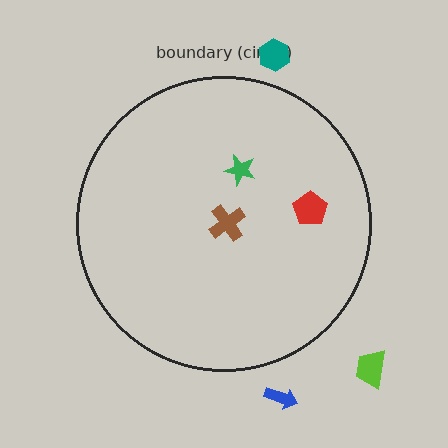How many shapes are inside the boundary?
3 inside, 3 outside.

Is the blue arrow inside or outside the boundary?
Outside.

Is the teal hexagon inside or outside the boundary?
Outside.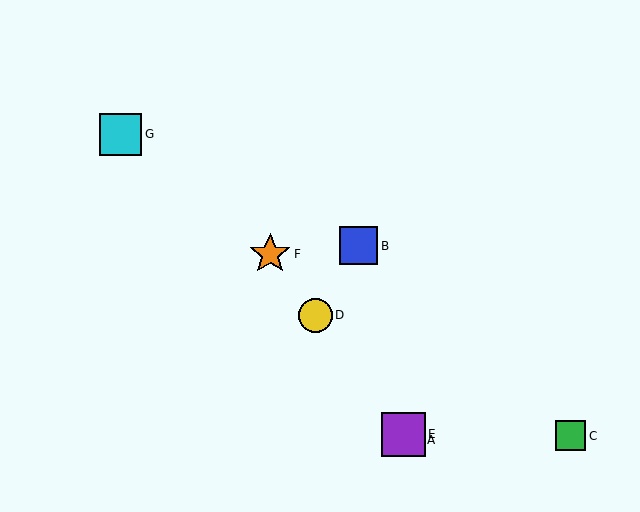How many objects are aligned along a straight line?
4 objects (A, D, E, F) are aligned along a straight line.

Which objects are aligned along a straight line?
Objects A, D, E, F are aligned along a straight line.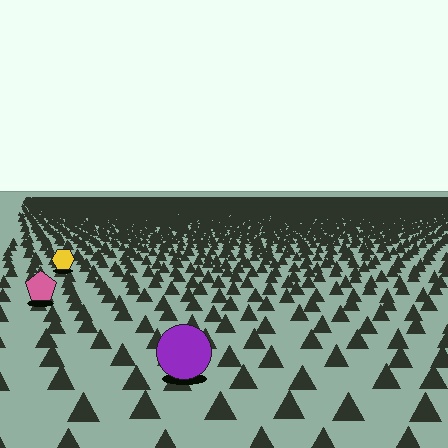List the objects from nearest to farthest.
From nearest to farthest: the purple circle, the pink pentagon, the yellow hexagon.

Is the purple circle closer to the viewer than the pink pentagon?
Yes. The purple circle is closer — you can tell from the texture gradient: the ground texture is coarser near it.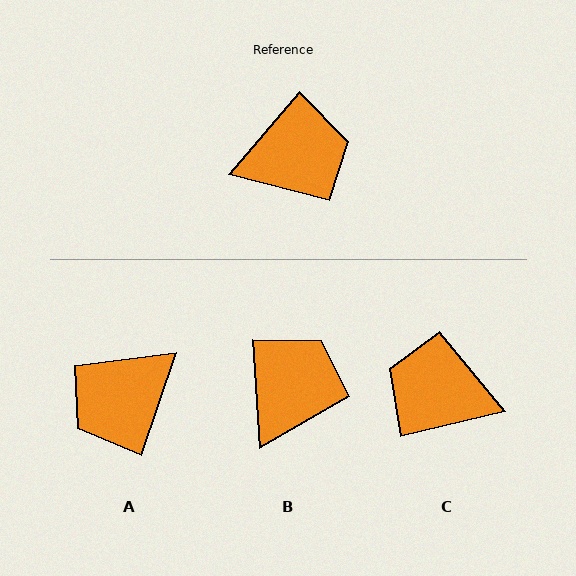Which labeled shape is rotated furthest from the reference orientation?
A, about 158 degrees away.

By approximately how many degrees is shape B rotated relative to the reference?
Approximately 45 degrees counter-clockwise.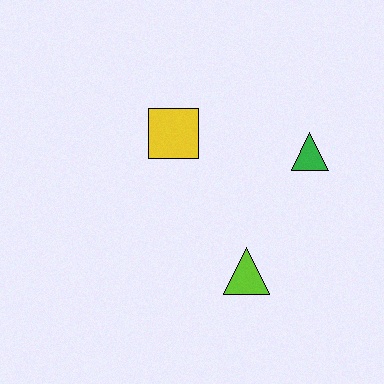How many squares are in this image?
There is 1 square.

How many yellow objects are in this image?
There is 1 yellow object.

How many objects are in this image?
There are 3 objects.